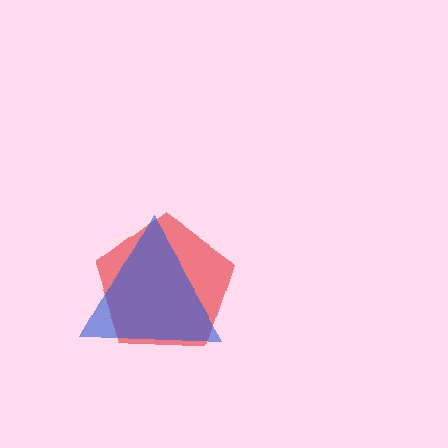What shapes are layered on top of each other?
The layered shapes are: a red pentagon, a blue triangle.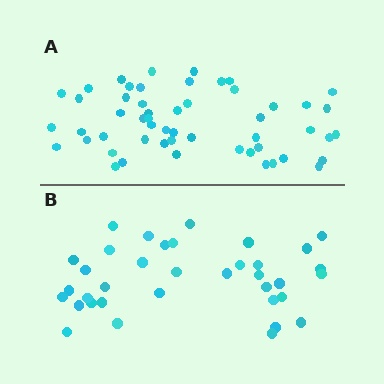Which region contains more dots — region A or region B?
Region A (the top region) has more dots.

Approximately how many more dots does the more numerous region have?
Region A has approximately 15 more dots than region B.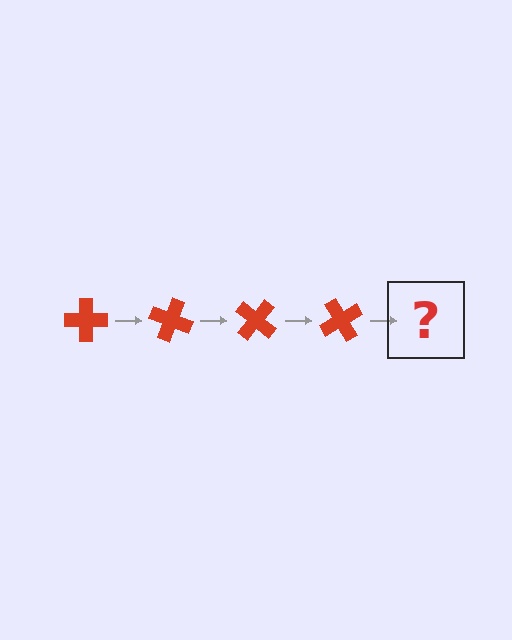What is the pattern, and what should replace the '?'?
The pattern is that the cross rotates 20 degrees each step. The '?' should be a red cross rotated 80 degrees.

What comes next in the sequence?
The next element should be a red cross rotated 80 degrees.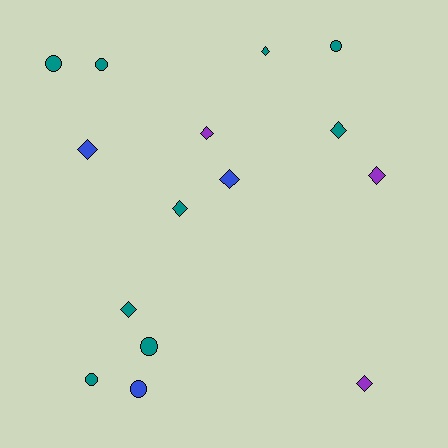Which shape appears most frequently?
Diamond, with 9 objects.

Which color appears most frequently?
Teal, with 9 objects.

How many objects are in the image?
There are 15 objects.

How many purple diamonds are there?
There are 3 purple diamonds.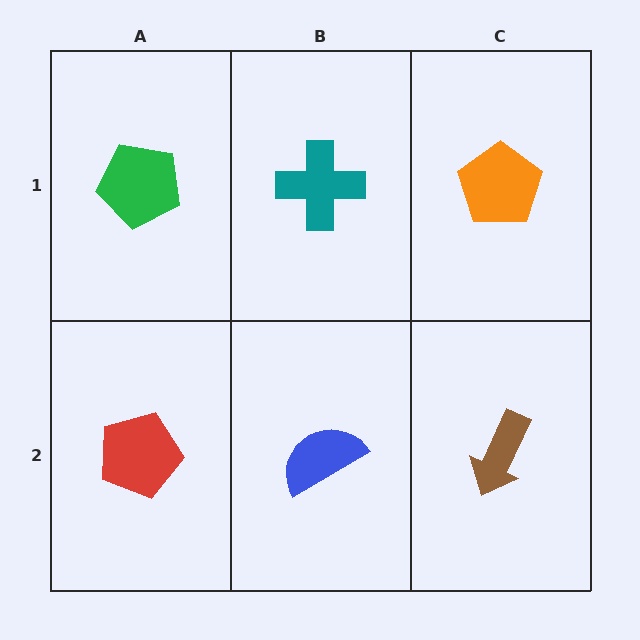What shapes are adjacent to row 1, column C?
A brown arrow (row 2, column C), a teal cross (row 1, column B).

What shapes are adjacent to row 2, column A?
A green pentagon (row 1, column A), a blue semicircle (row 2, column B).